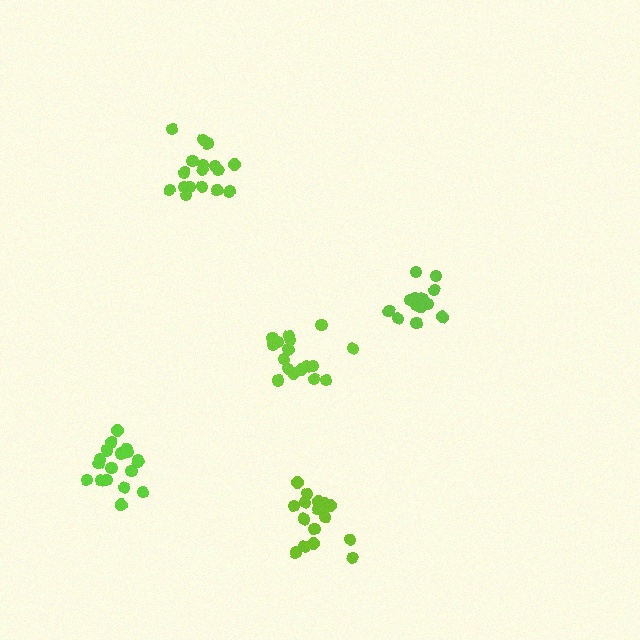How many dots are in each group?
Group 1: 17 dots, Group 2: 17 dots, Group 3: 18 dots, Group 4: 16 dots, Group 5: 13 dots (81 total).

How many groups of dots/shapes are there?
There are 5 groups.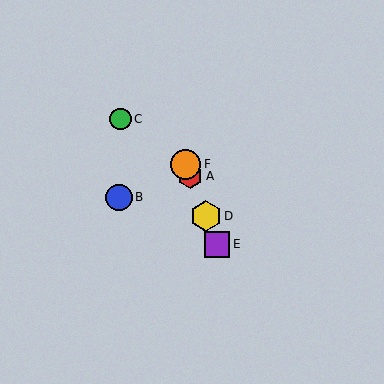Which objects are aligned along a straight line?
Objects A, D, E, F are aligned along a straight line.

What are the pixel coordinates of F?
Object F is at (186, 164).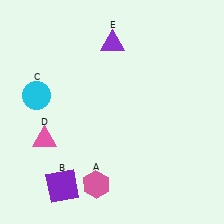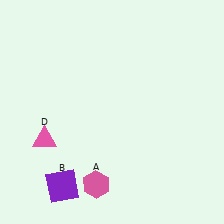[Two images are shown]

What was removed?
The cyan circle (C), the purple triangle (E) were removed in Image 2.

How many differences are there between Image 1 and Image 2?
There are 2 differences between the two images.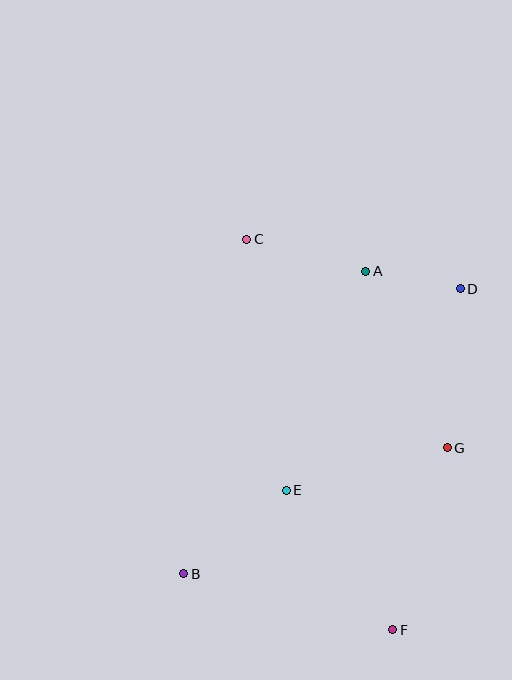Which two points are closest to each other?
Points A and D are closest to each other.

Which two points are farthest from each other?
Points C and F are farthest from each other.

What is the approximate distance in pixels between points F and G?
The distance between F and G is approximately 190 pixels.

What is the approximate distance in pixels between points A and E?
The distance between A and E is approximately 233 pixels.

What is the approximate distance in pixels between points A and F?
The distance between A and F is approximately 360 pixels.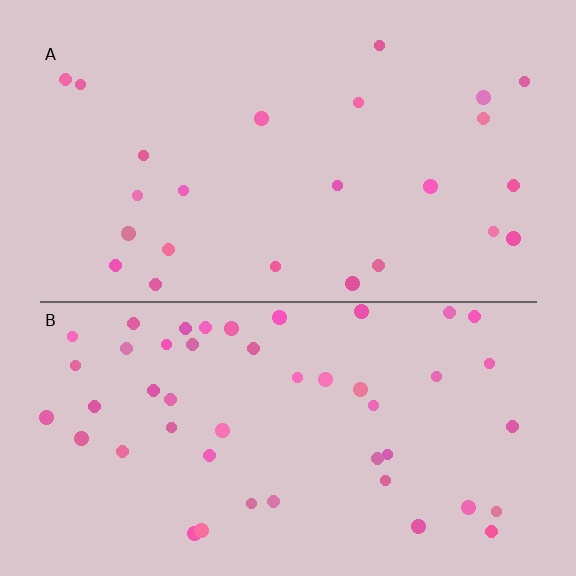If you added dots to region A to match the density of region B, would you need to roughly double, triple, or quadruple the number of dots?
Approximately double.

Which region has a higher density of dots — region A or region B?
B (the bottom).